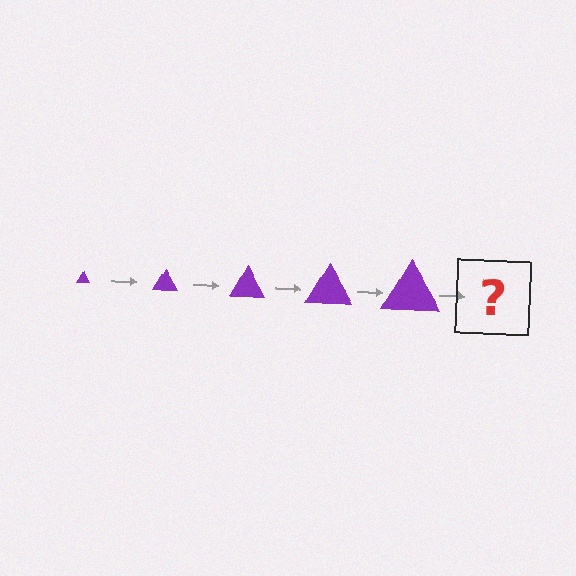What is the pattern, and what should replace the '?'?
The pattern is that the triangle gets progressively larger each step. The '?' should be a purple triangle, larger than the previous one.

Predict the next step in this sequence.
The next step is a purple triangle, larger than the previous one.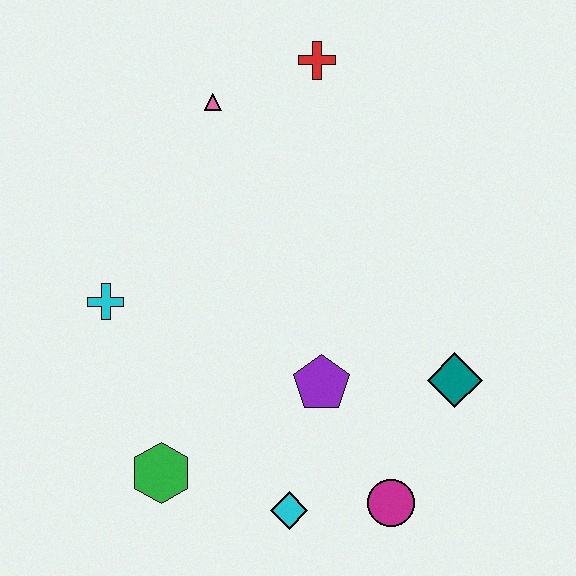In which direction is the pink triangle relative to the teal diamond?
The pink triangle is above the teal diamond.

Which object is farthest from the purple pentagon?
The red cross is farthest from the purple pentagon.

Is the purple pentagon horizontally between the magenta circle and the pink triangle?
Yes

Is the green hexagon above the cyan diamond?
Yes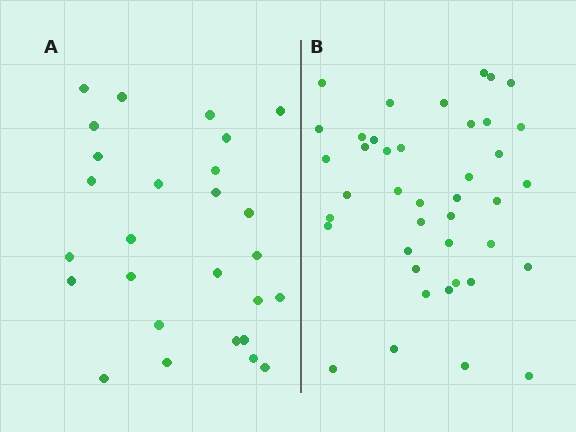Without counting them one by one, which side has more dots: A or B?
Region B (the right region) has more dots.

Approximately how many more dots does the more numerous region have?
Region B has approximately 15 more dots than region A.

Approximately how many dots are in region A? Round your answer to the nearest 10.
About 30 dots. (The exact count is 27, which rounds to 30.)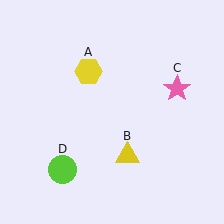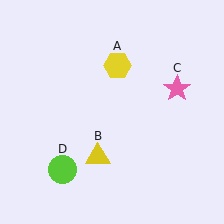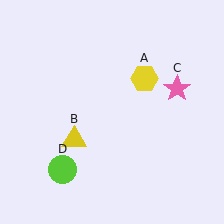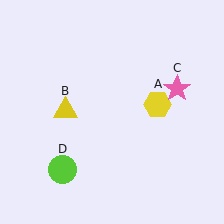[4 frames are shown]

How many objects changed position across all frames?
2 objects changed position: yellow hexagon (object A), yellow triangle (object B).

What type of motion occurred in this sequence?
The yellow hexagon (object A), yellow triangle (object B) rotated clockwise around the center of the scene.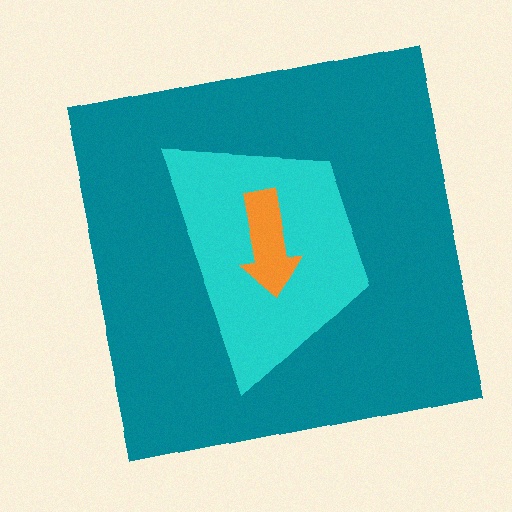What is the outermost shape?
The teal square.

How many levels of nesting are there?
3.